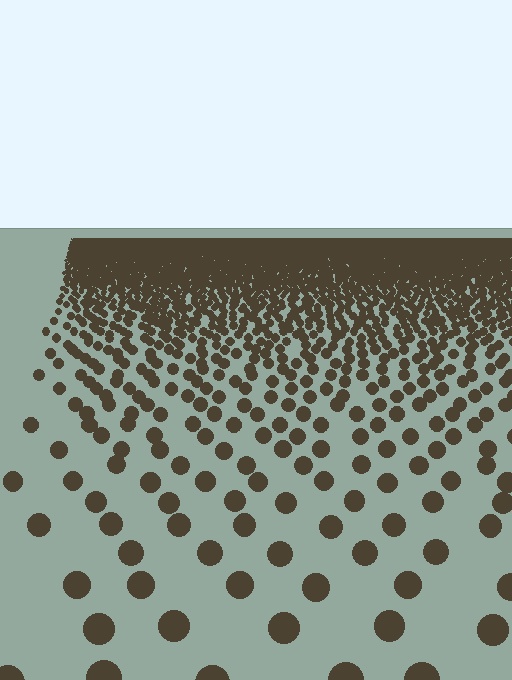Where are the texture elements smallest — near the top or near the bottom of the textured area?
Near the top.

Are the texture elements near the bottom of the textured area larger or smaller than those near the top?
Larger. Near the bottom, elements are closer to the viewer and appear at a bigger on-screen size.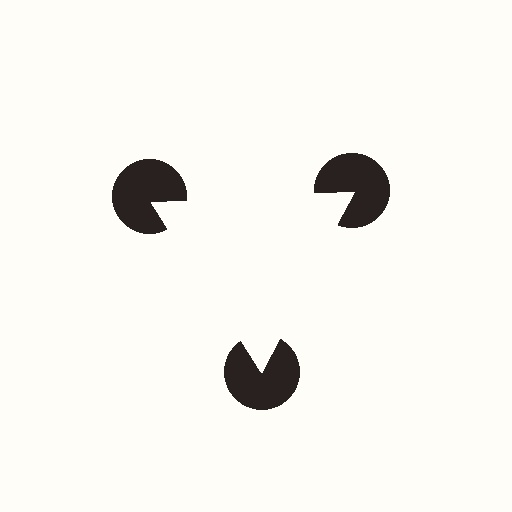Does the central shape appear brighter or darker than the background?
It typically appears slightly brighter than the background, even though no actual brightness change is drawn.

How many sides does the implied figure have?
3 sides.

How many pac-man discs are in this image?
There are 3 — one at each vertex of the illusory triangle.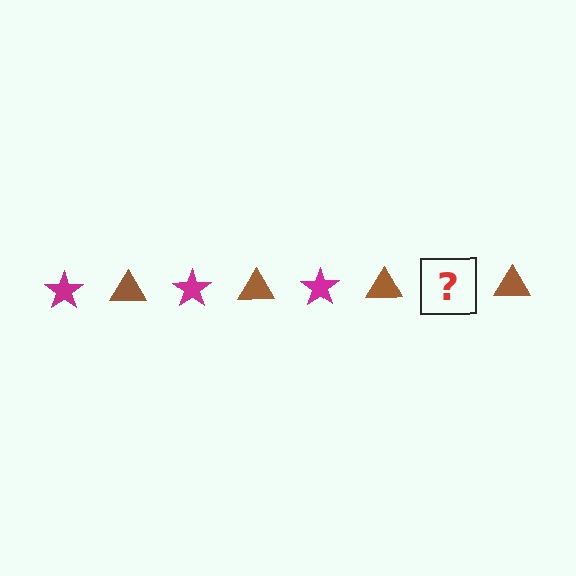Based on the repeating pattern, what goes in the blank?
The blank should be a magenta star.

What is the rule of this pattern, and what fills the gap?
The rule is that the pattern alternates between magenta star and brown triangle. The gap should be filled with a magenta star.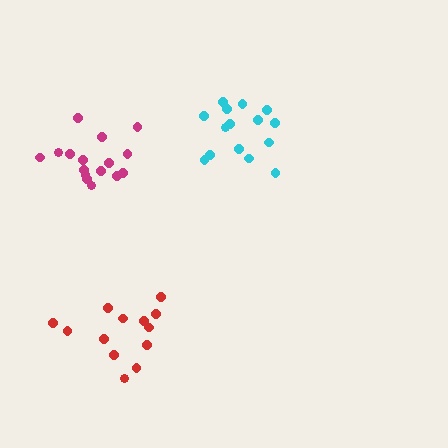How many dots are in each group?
Group 1: 16 dots, Group 2: 13 dots, Group 3: 15 dots (44 total).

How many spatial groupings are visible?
There are 3 spatial groupings.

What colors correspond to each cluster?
The clusters are colored: magenta, red, cyan.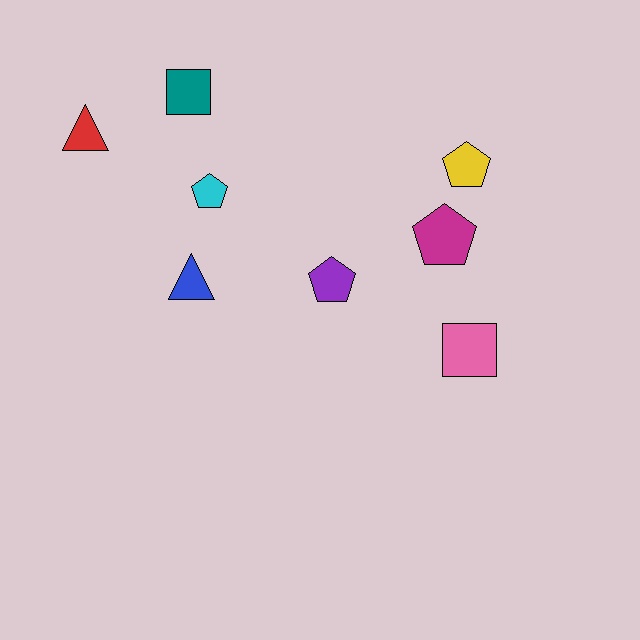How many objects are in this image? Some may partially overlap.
There are 8 objects.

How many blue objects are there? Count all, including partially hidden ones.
There is 1 blue object.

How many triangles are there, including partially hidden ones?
There are 2 triangles.